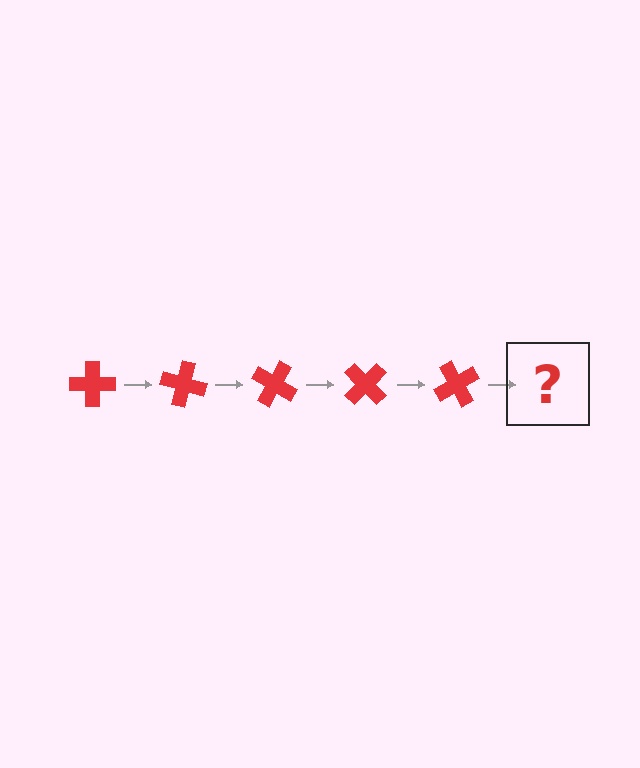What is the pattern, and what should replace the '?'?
The pattern is that the cross rotates 15 degrees each step. The '?' should be a red cross rotated 75 degrees.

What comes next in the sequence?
The next element should be a red cross rotated 75 degrees.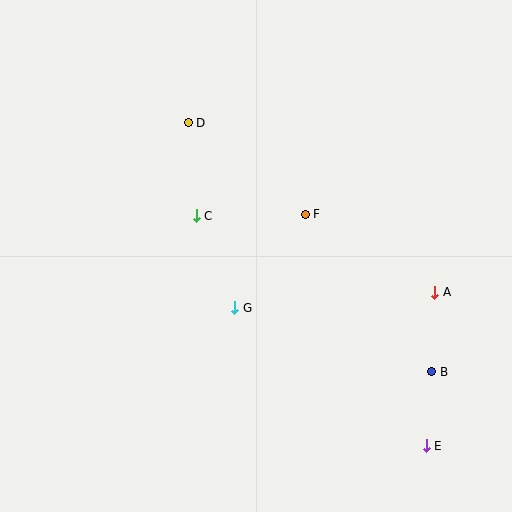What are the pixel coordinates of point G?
Point G is at (235, 308).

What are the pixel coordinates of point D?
Point D is at (188, 123).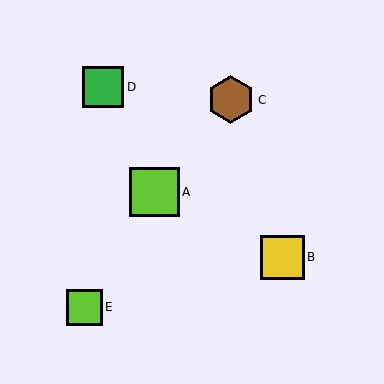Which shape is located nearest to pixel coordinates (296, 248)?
The yellow square (labeled B) at (282, 257) is nearest to that location.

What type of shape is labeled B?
Shape B is a yellow square.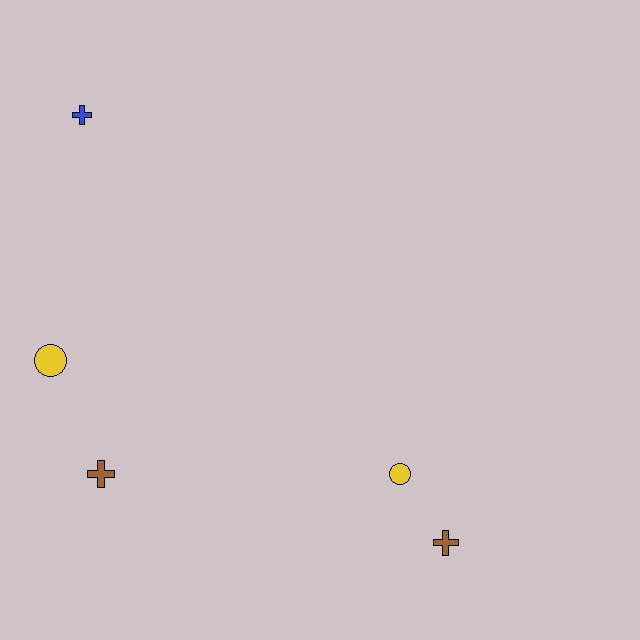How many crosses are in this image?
There are 3 crosses.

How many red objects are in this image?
There are no red objects.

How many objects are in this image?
There are 5 objects.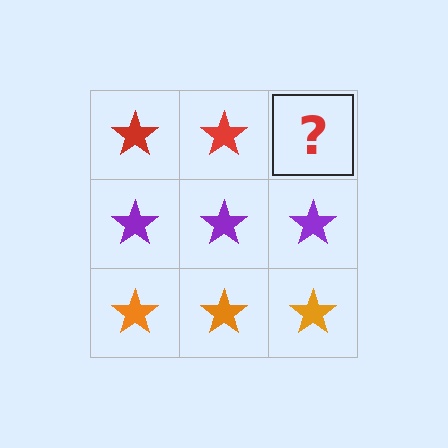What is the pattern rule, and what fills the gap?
The rule is that each row has a consistent color. The gap should be filled with a red star.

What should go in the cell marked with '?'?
The missing cell should contain a red star.